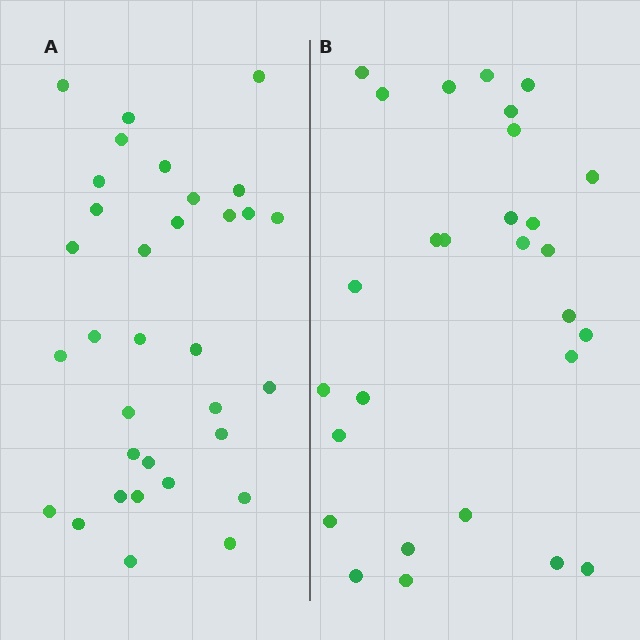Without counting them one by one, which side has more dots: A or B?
Region A (the left region) has more dots.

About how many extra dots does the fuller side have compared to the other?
Region A has about 5 more dots than region B.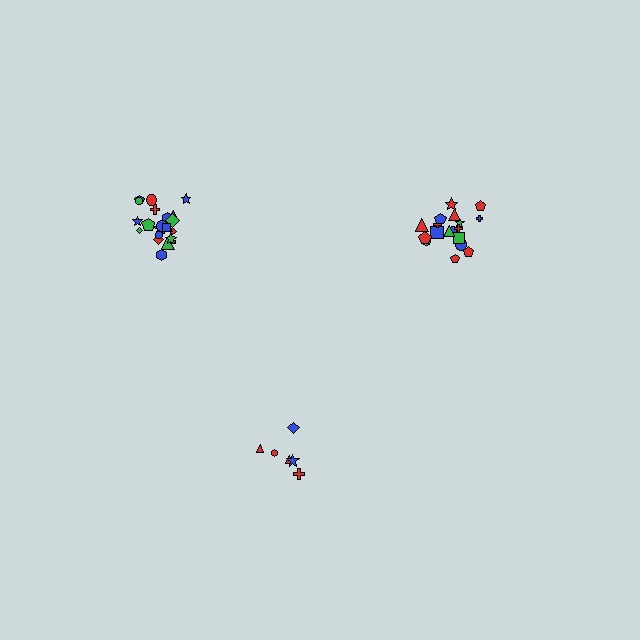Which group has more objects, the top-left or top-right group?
The top-left group.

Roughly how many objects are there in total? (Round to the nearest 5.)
Roughly 45 objects in total.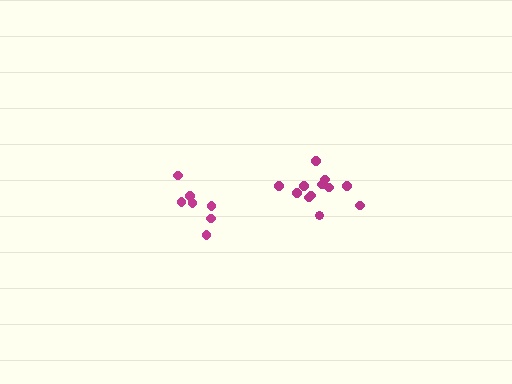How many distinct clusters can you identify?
There are 2 distinct clusters.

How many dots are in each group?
Group 1: 12 dots, Group 2: 7 dots (19 total).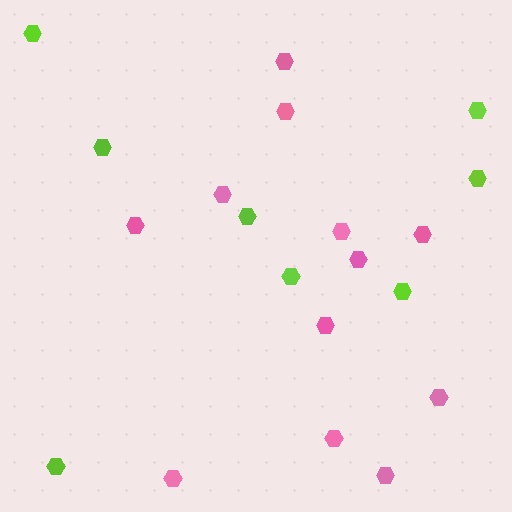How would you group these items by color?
There are 2 groups: one group of pink hexagons (12) and one group of lime hexagons (8).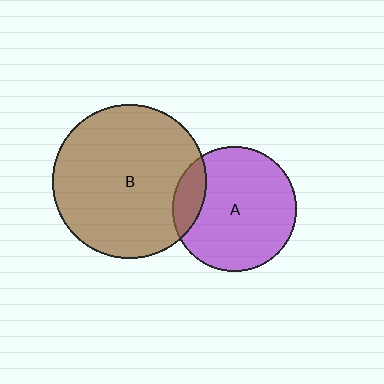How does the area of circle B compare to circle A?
Approximately 1.5 times.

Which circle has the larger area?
Circle B (brown).